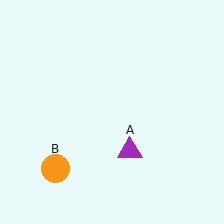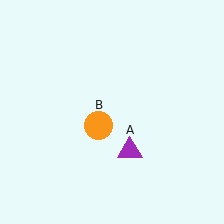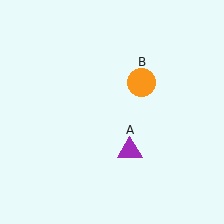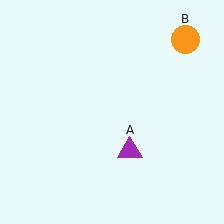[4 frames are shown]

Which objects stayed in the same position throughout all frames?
Purple triangle (object A) remained stationary.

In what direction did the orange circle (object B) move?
The orange circle (object B) moved up and to the right.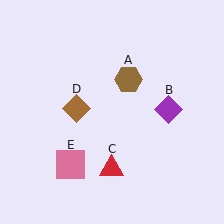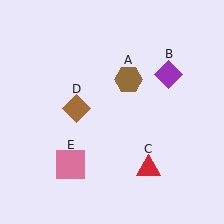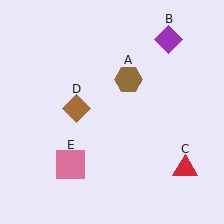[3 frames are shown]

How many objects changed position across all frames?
2 objects changed position: purple diamond (object B), red triangle (object C).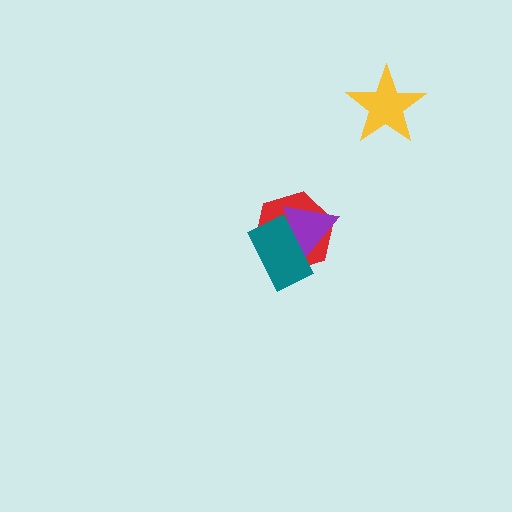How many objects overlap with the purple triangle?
2 objects overlap with the purple triangle.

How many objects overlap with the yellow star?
0 objects overlap with the yellow star.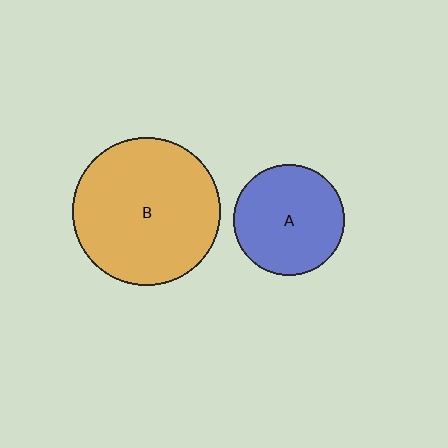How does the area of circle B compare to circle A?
Approximately 1.8 times.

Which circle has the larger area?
Circle B (orange).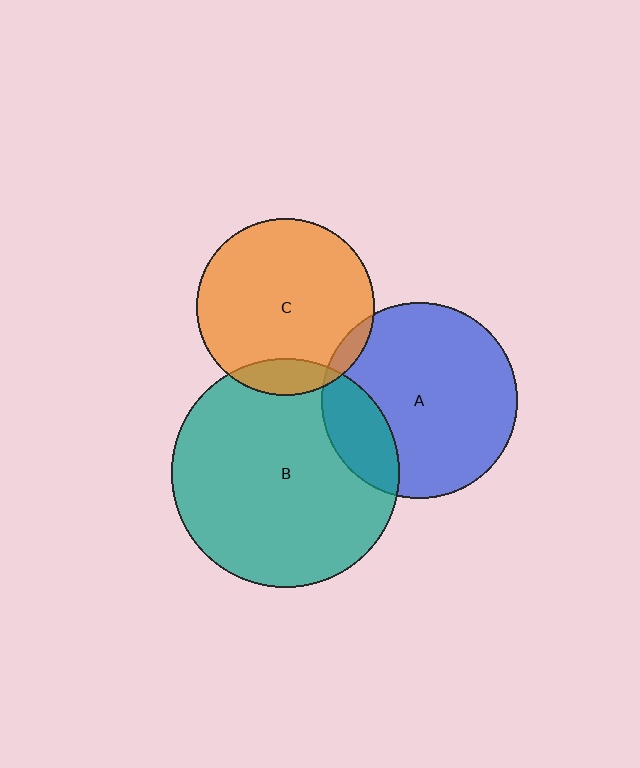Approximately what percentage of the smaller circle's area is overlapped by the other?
Approximately 20%.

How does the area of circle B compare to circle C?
Approximately 1.7 times.